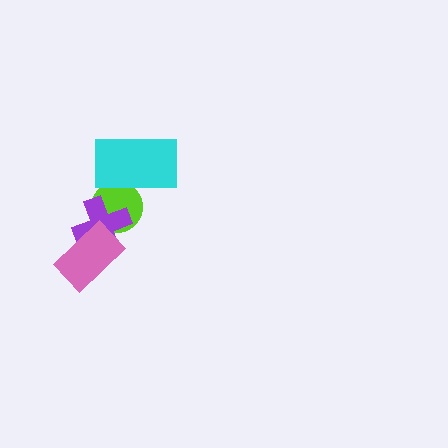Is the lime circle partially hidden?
Yes, it is partially covered by another shape.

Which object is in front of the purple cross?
The pink rectangle is in front of the purple cross.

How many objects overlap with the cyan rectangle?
1 object overlaps with the cyan rectangle.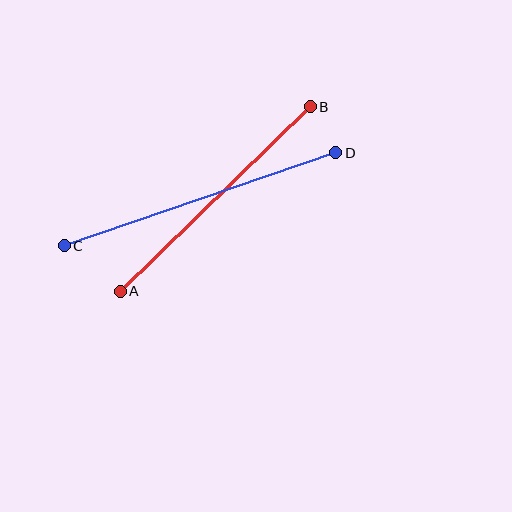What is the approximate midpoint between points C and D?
The midpoint is at approximately (200, 199) pixels.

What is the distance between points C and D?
The distance is approximately 287 pixels.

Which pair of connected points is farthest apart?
Points C and D are farthest apart.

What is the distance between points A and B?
The distance is approximately 265 pixels.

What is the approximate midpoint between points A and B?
The midpoint is at approximately (215, 199) pixels.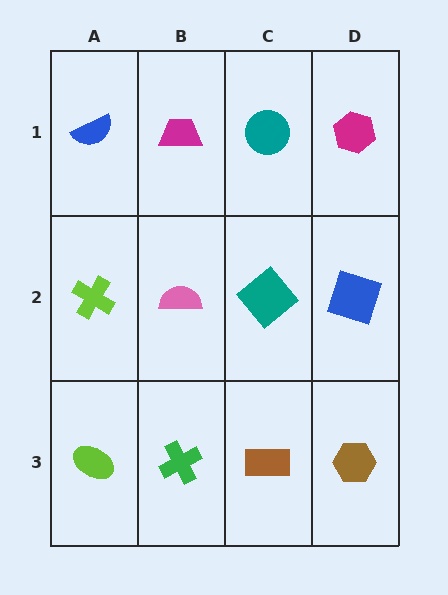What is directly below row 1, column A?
A lime cross.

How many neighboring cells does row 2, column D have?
3.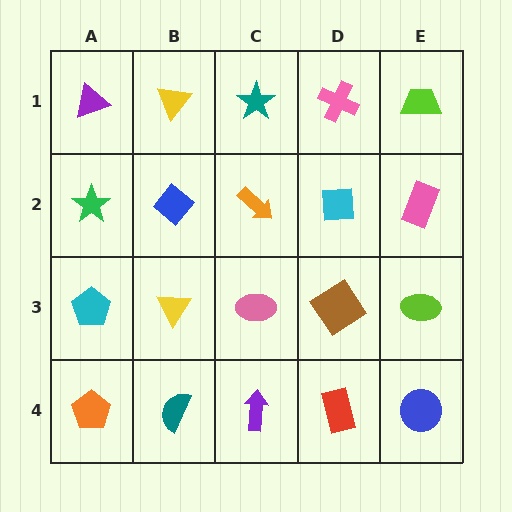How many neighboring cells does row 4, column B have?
3.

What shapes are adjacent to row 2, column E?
A lime trapezoid (row 1, column E), a lime ellipse (row 3, column E), a cyan square (row 2, column D).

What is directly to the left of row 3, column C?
A yellow triangle.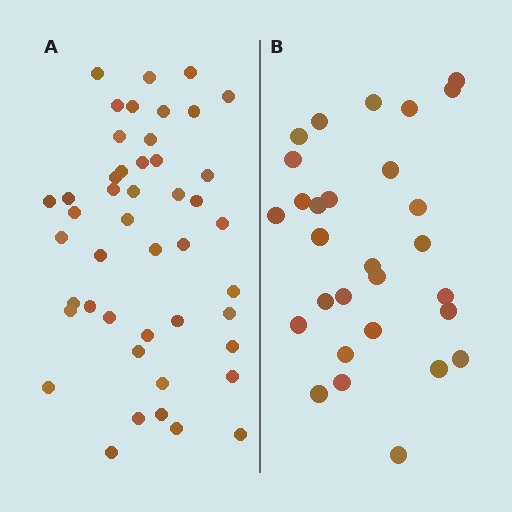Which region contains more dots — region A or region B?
Region A (the left region) has more dots.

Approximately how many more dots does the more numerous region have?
Region A has approximately 15 more dots than region B.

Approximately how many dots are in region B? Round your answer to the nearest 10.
About 30 dots. (The exact count is 29, which rounds to 30.)